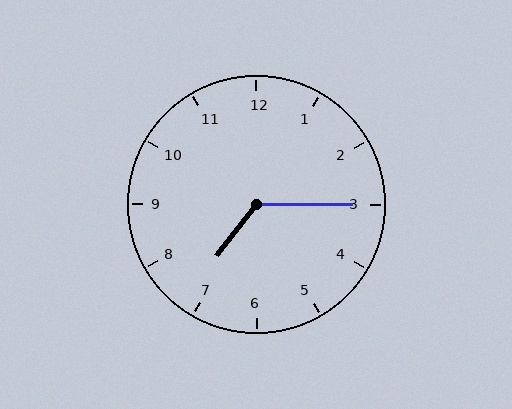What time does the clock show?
7:15.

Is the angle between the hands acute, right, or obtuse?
It is obtuse.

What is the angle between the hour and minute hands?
Approximately 128 degrees.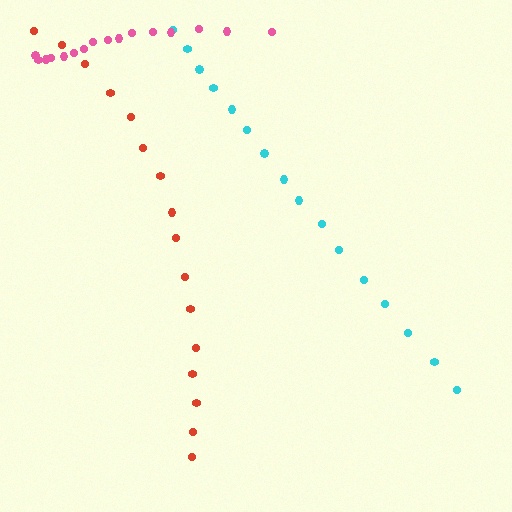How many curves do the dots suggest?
There are 3 distinct paths.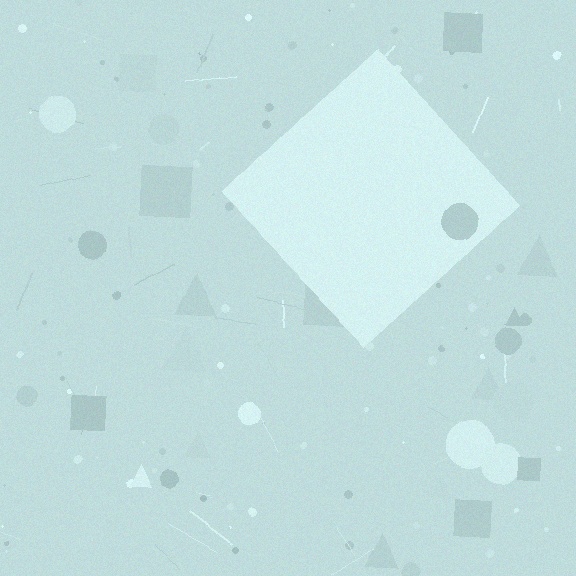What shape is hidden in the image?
A diamond is hidden in the image.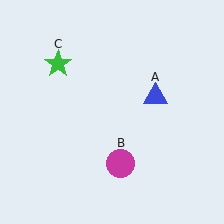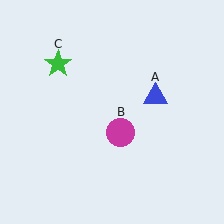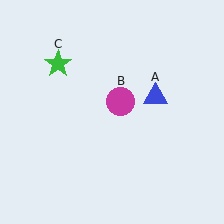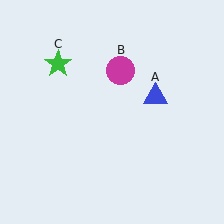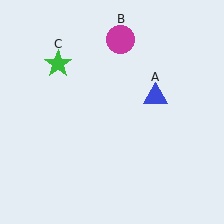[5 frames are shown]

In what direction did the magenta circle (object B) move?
The magenta circle (object B) moved up.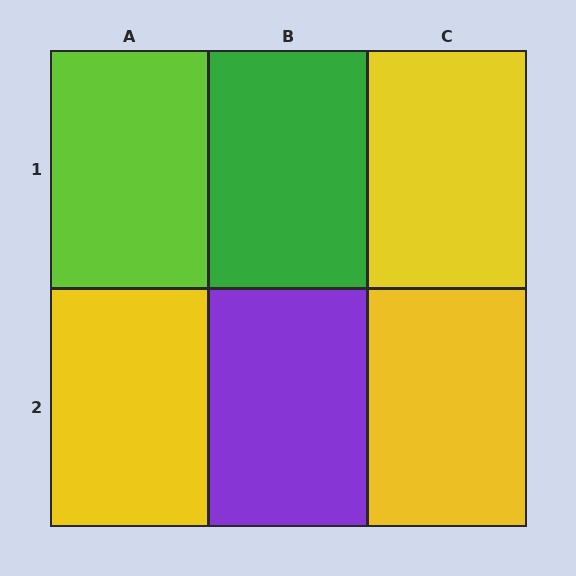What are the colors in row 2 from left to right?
Yellow, purple, yellow.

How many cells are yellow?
3 cells are yellow.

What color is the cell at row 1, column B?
Green.